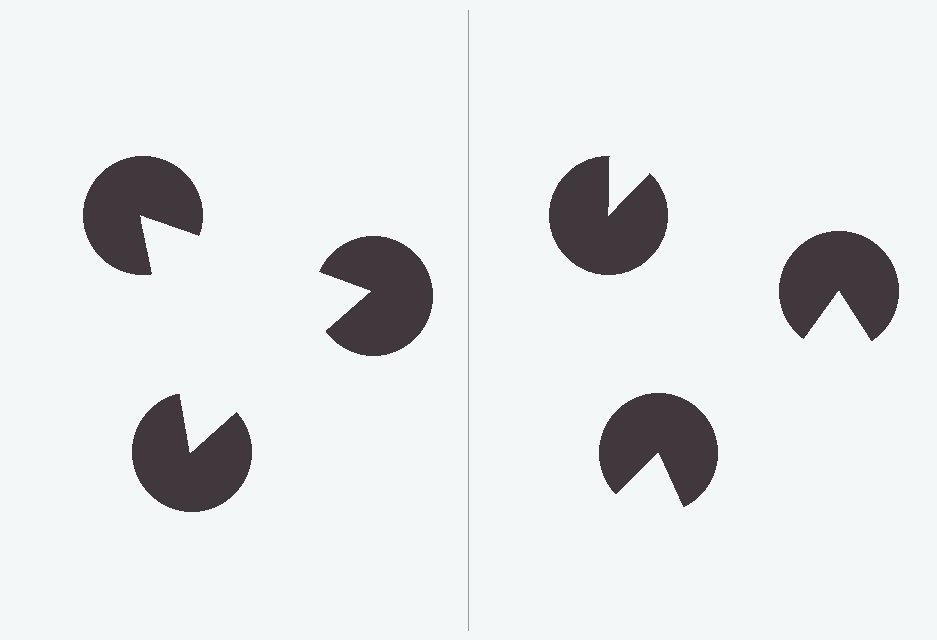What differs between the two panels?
The pac-man discs are positioned identically on both sides; only the wedge orientations differ. On the left they align to a triangle; on the right they are misaligned.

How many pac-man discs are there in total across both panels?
6 — 3 on each side.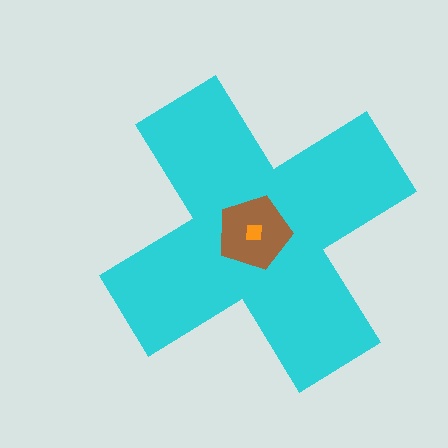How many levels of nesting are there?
3.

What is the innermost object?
The orange square.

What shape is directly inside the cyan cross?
The brown pentagon.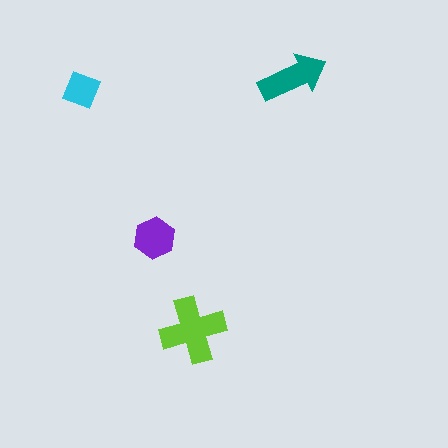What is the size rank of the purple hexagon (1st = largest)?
3rd.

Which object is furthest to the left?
The cyan square is leftmost.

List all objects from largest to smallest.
The lime cross, the teal arrow, the purple hexagon, the cyan square.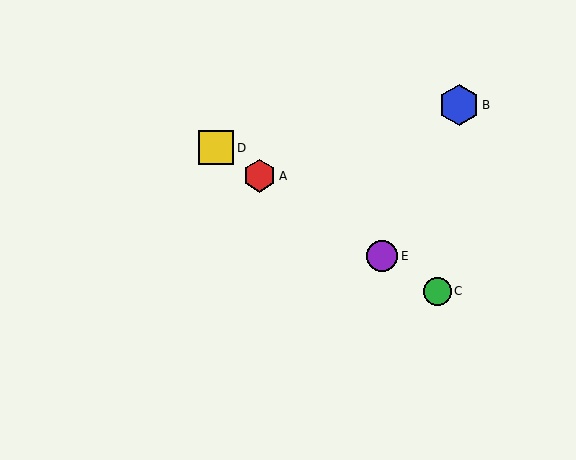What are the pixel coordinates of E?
Object E is at (382, 256).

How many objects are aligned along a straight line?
4 objects (A, C, D, E) are aligned along a straight line.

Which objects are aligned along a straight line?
Objects A, C, D, E are aligned along a straight line.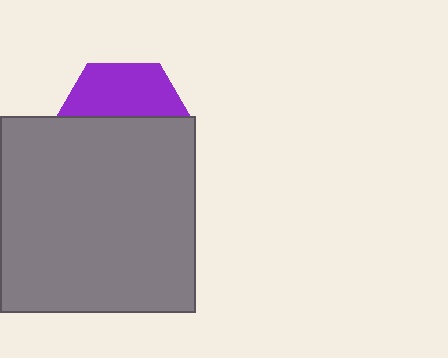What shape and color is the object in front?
The object in front is a gray square.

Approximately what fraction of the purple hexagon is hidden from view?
Roughly 60% of the purple hexagon is hidden behind the gray square.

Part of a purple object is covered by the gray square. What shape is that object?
It is a hexagon.